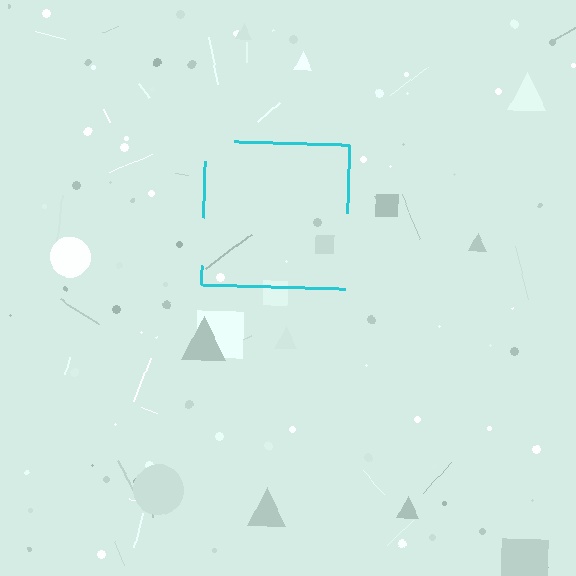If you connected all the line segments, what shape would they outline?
They would outline a square.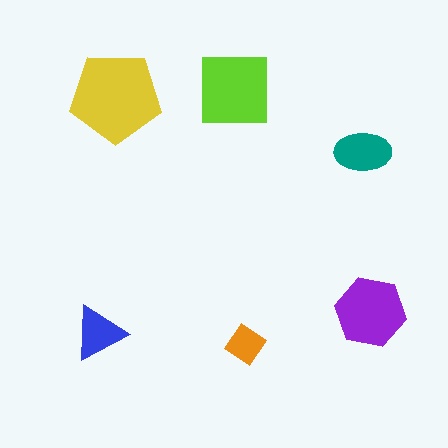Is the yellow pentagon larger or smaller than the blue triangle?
Larger.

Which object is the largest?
The yellow pentagon.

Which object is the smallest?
The orange diamond.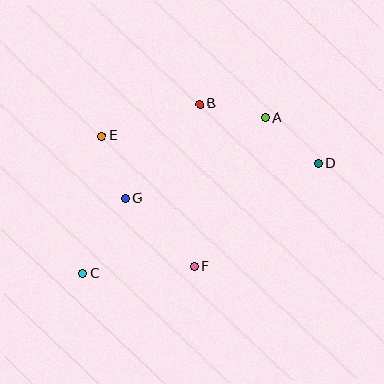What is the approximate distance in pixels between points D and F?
The distance between D and F is approximately 161 pixels.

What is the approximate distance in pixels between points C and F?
The distance between C and F is approximately 111 pixels.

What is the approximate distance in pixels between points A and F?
The distance between A and F is approximately 164 pixels.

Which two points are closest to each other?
Points A and B are closest to each other.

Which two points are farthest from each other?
Points C and D are farthest from each other.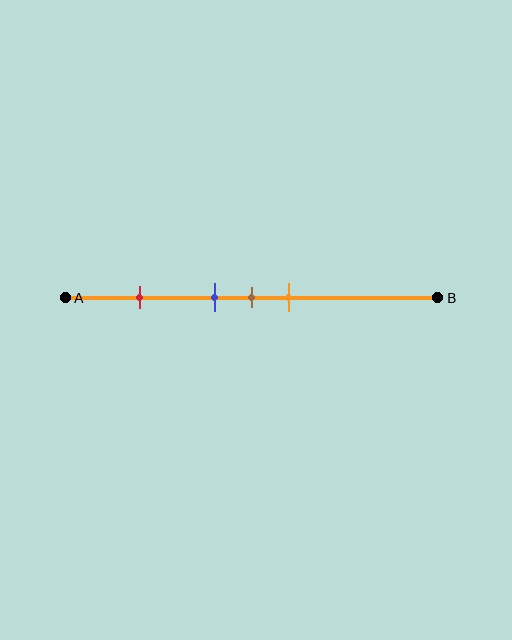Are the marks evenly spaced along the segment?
No, the marks are not evenly spaced.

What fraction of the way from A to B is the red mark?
The red mark is approximately 20% (0.2) of the way from A to B.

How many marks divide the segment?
There are 4 marks dividing the segment.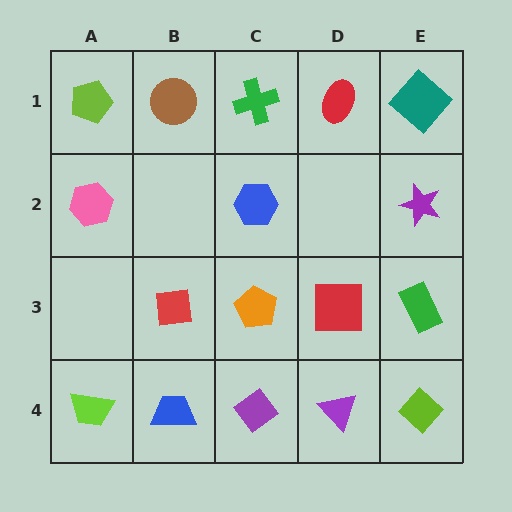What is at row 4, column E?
A lime diamond.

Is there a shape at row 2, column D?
No, that cell is empty.